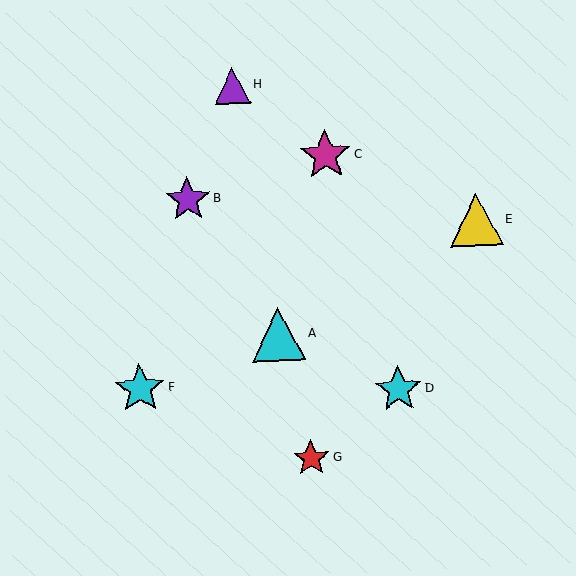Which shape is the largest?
The cyan triangle (labeled A) is the largest.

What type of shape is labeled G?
Shape G is a red star.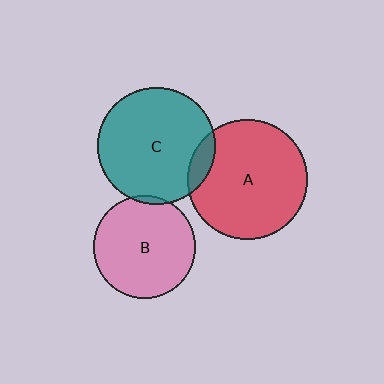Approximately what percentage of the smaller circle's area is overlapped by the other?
Approximately 5%.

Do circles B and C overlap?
Yes.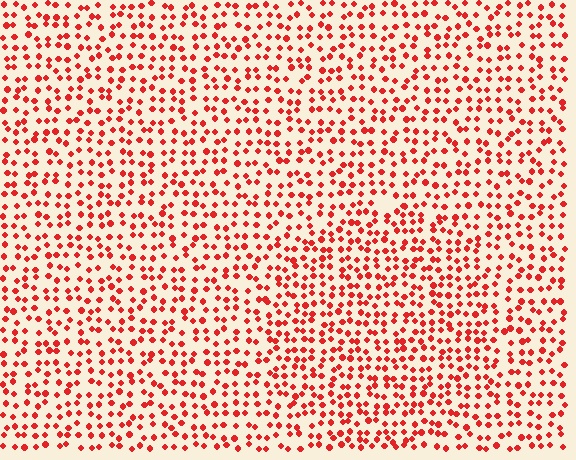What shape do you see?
I see a circle.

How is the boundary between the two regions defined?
The boundary is defined by a change in element density (approximately 1.3x ratio). All elements are the same color, size, and shape.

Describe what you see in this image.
The image contains small red elements arranged at two different densities. A circle-shaped region is visible where the elements are more densely packed than the surrounding area.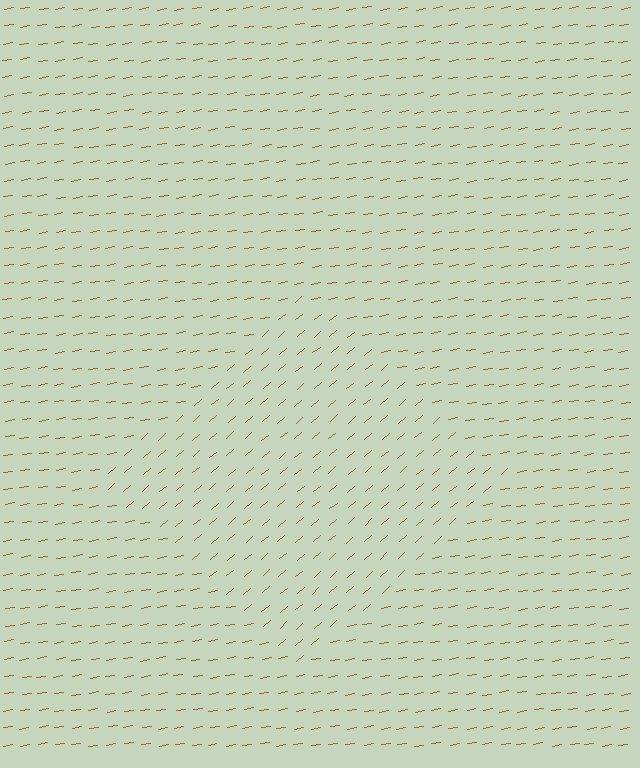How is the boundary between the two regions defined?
The boundary is defined purely by a change in line orientation (approximately 31 degrees difference). All lines are the same color and thickness.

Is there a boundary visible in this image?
Yes, there is a texture boundary formed by a change in line orientation.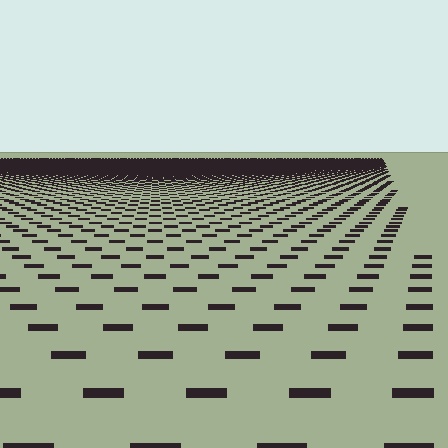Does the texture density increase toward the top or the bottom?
Density increases toward the top.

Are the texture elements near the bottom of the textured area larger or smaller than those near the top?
Larger. Near the bottom, elements are closer to the viewer and appear at a bigger on-screen size.